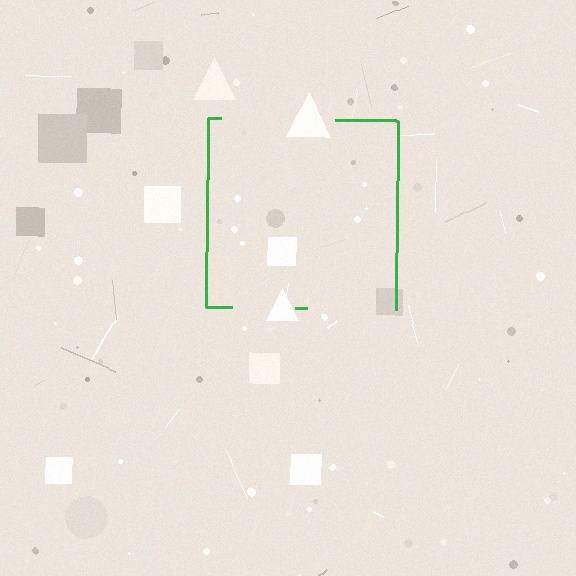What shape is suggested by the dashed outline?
The dashed outline suggests a square.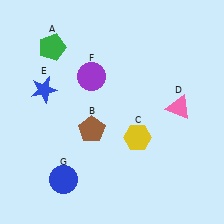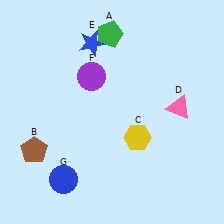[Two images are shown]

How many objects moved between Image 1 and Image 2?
3 objects moved between the two images.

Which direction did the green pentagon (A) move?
The green pentagon (A) moved right.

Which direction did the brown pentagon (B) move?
The brown pentagon (B) moved left.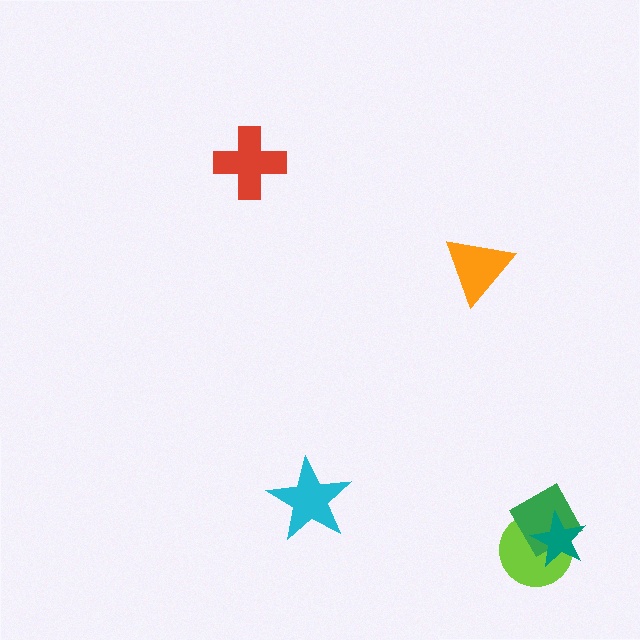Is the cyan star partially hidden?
No, no other shape covers it.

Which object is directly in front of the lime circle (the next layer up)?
The green diamond is directly in front of the lime circle.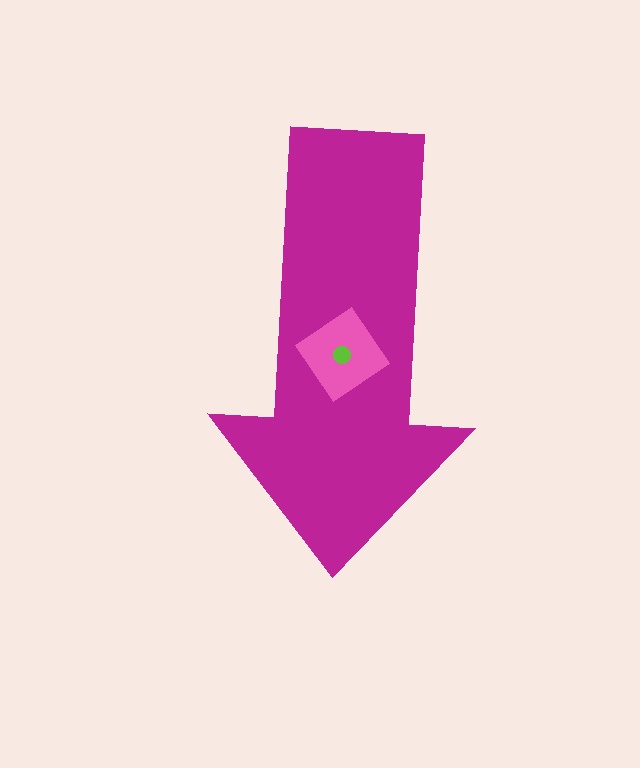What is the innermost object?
The lime circle.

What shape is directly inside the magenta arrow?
The pink diamond.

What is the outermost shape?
The magenta arrow.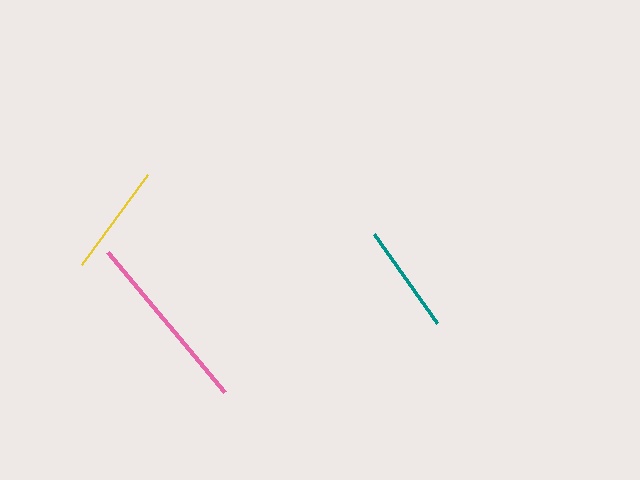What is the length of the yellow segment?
The yellow segment is approximately 111 pixels long.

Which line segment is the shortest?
The teal line is the shortest at approximately 109 pixels.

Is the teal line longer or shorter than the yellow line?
The yellow line is longer than the teal line.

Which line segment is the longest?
The pink line is the longest at approximately 183 pixels.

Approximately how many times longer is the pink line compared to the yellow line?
The pink line is approximately 1.6 times the length of the yellow line.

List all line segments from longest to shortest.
From longest to shortest: pink, yellow, teal.